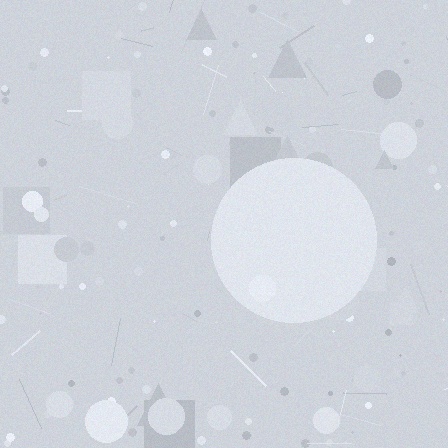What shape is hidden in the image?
A circle is hidden in the image.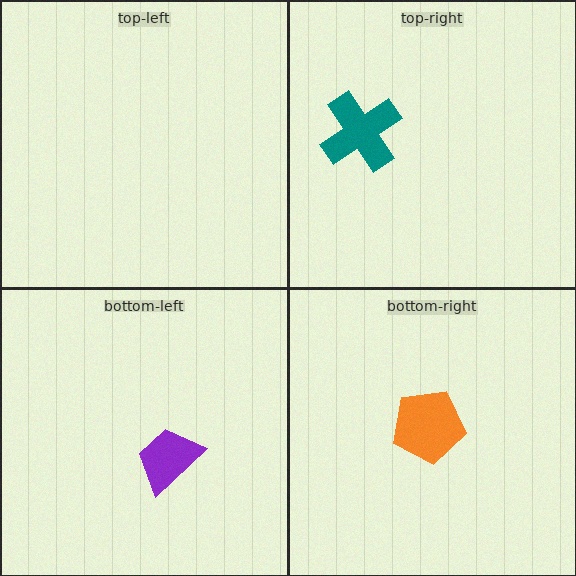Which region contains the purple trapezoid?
The bottom-left region.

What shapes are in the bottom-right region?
The orange pentagon.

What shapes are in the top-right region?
The teal cross.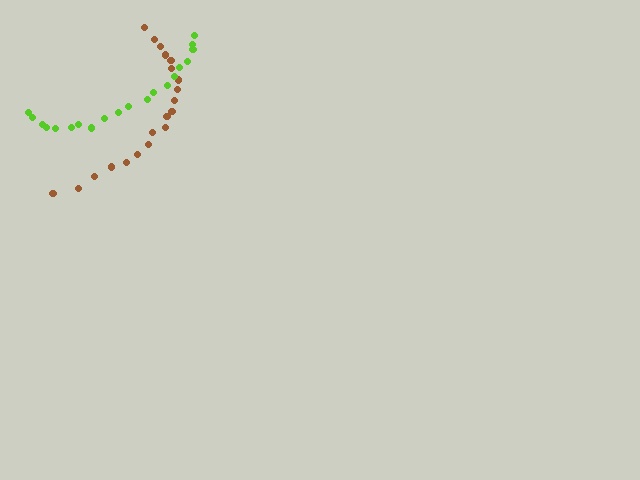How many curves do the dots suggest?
There are 2 distinct paths.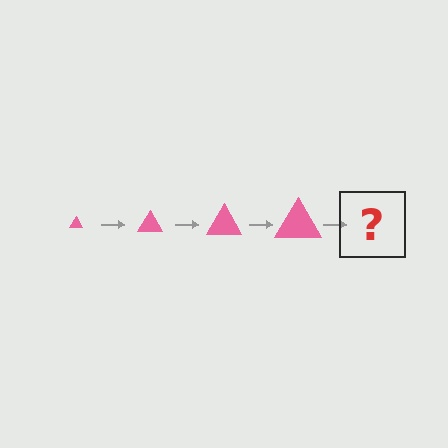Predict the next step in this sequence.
The next step is a pink triangle, larger than the previous one.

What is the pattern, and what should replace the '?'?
The pattern is that the triangle gets progressively larger each step. The '?' should be a pink triangle, larger than the previous one.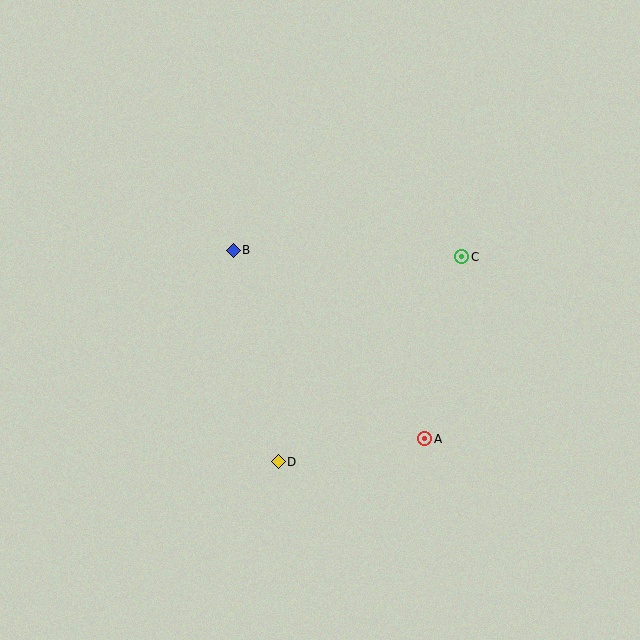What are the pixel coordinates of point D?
Point D is at (278, 462).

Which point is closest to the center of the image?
Point B at (233, 250) is closest to the center.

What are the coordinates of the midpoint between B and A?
The midpoint between B and A is at (329, 344).